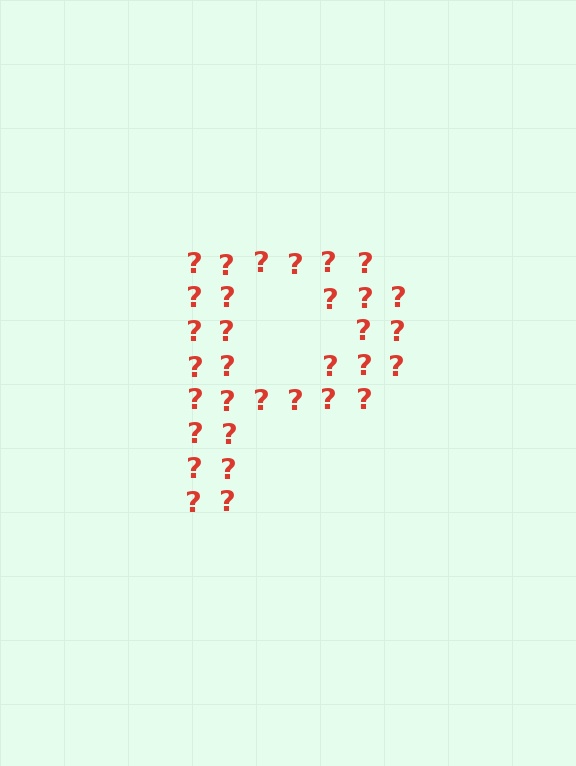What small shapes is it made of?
It is made of small question marks.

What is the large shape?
The large shape is the letter P.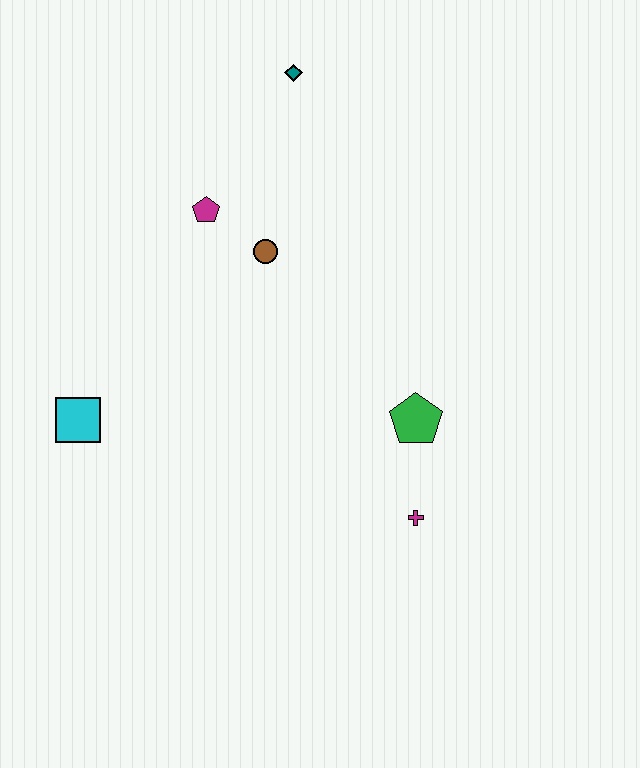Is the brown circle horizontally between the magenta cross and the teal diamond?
No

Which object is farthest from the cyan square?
The teal diamond is farthest from the cyan square.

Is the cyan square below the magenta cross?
No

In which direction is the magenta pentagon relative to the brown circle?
The magenta pentagon is to the left of the brown circle.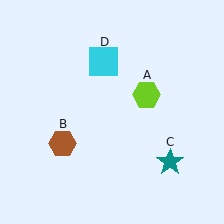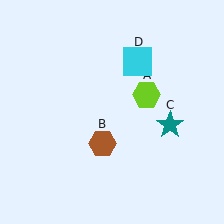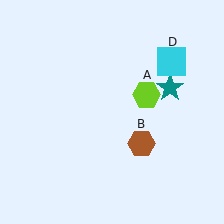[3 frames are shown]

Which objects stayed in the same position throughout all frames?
Lime hexagon (object A) remained stationary.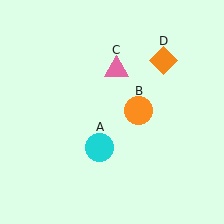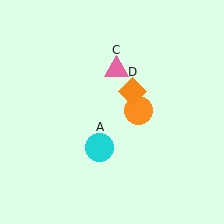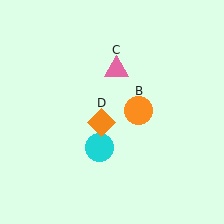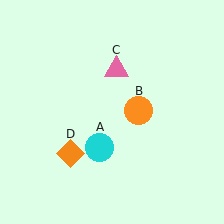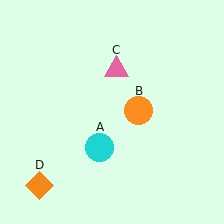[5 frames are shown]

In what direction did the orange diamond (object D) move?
The orange diamond (object D) moved down and to the left.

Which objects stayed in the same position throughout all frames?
Cyan circle (object A) and orange circle (object B) and pink triangle (object C) remained stationary.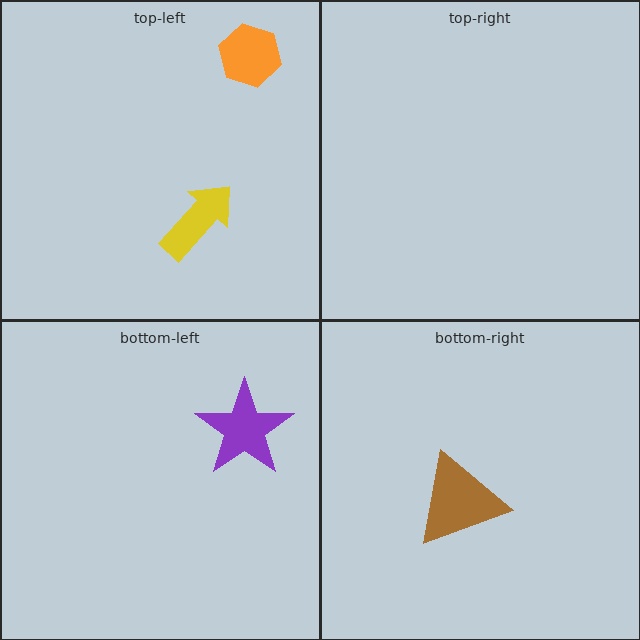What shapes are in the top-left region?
The orange hexagon, the yellow arrow.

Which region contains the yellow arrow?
The top-left region.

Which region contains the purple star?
The bottom-left region.